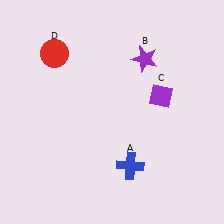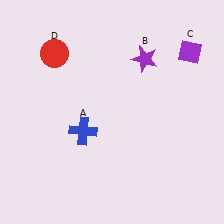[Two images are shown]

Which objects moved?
The objects that moved are: the blue cross (A), the purple diamond (C).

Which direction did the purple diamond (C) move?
The purple diamond (C) moved up.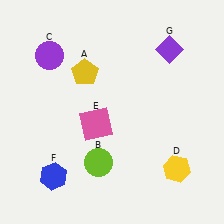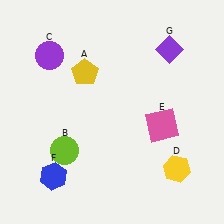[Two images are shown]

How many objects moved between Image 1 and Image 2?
2 objects moved between the two images.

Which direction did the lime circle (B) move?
The lime circle (B) moved left.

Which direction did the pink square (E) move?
The pink square (E) moved right.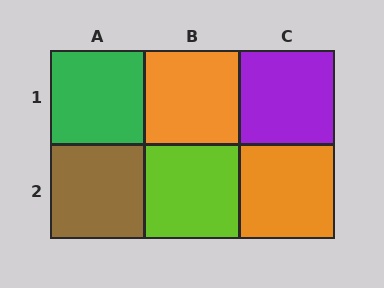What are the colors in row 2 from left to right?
Brown, lime, orange.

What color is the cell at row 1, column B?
Orange.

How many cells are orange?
2 cells are orange.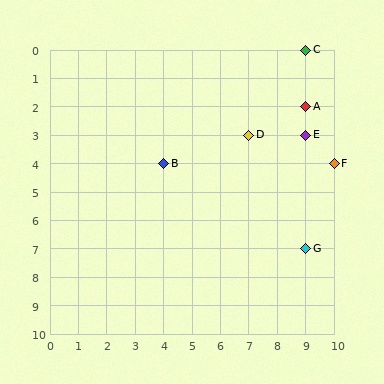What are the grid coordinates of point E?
Point E is at grid coordinates (9, 3).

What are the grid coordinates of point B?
Point B is at grid coordinates (4, 4).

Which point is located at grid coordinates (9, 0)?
Point C is at (9, 0).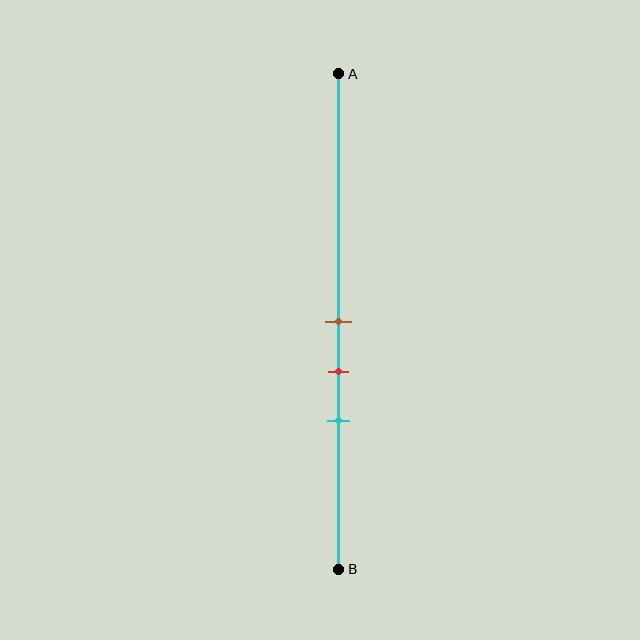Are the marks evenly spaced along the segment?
Yes, the marks are approximately evenly spaced.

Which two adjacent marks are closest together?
The brown and red marks are the closest adjacent pair.